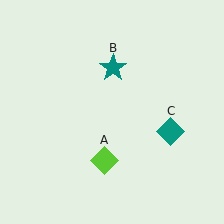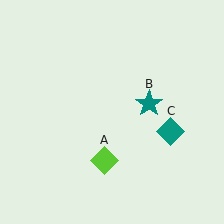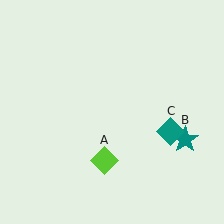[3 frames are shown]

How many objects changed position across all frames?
1 object changed position: teal star (object B).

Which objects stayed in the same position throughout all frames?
Lime diamond (object A) and teal diamond (object C) remained stationary.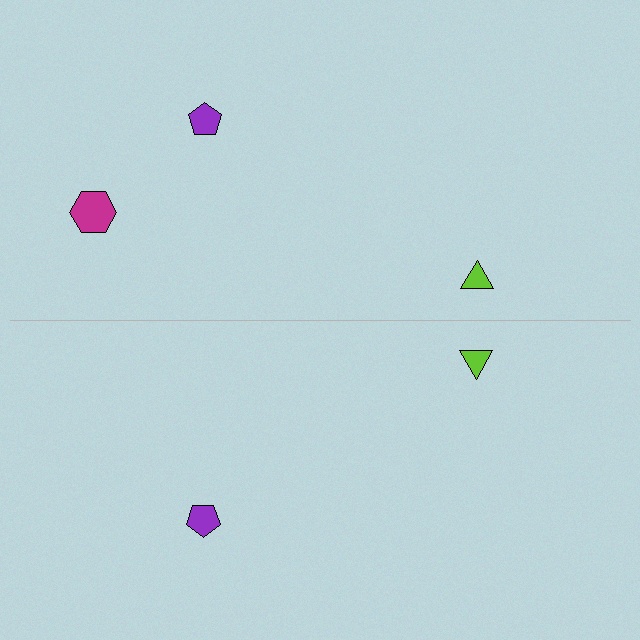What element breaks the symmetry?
A magenta hexagon is missing from the bottom side.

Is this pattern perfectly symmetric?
No, the pattern is not perfectly symmetric. A magenta hexagon is missing from the bottom side.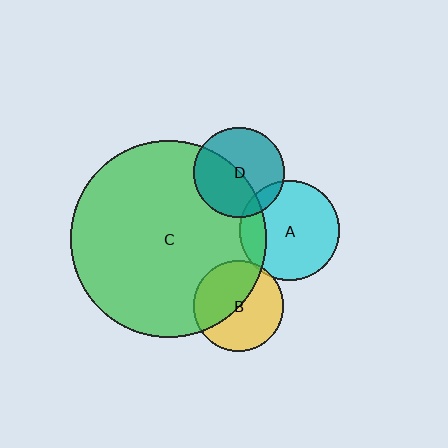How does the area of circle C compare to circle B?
Approximately 4.7 times.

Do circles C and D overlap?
Yes.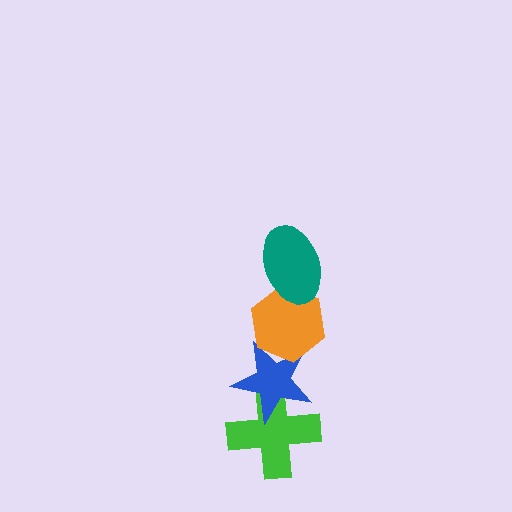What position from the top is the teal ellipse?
The teal ellipse is 1st from the top.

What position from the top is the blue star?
The blue star is 3rd from the top.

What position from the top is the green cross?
The green cross is 4th from the top.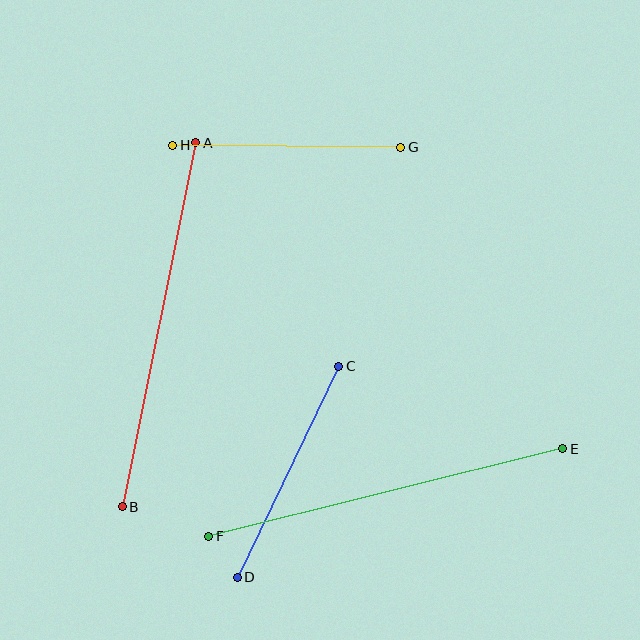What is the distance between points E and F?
The distance is approximately 365 pixels.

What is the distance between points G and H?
The distance is approximately 228 pixels.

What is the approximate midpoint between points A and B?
The midpoint is at approximately (159, 325) pixels.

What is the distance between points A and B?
The distance is approximately 371 pixels.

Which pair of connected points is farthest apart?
Points A and B are farthest apart.